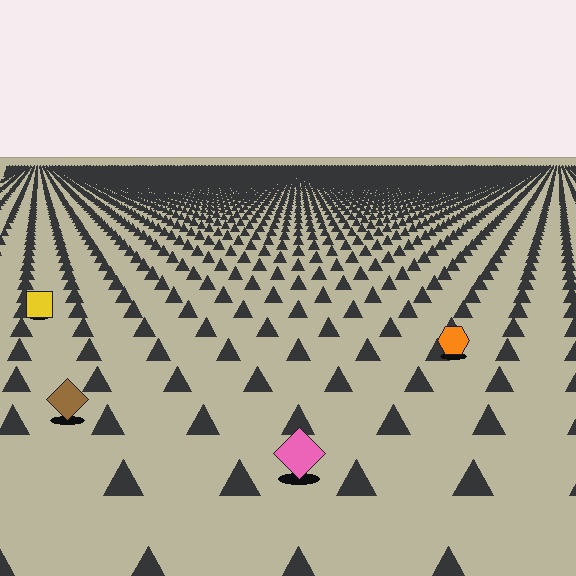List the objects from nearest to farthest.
From nearest to farthest: the pink diamond, the brown diamond, the orange hexagon, the yellow square.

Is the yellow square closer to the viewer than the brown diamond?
No. The brown diamond is closer — you can tell from the texture gradient: the ground texture is coarser near it.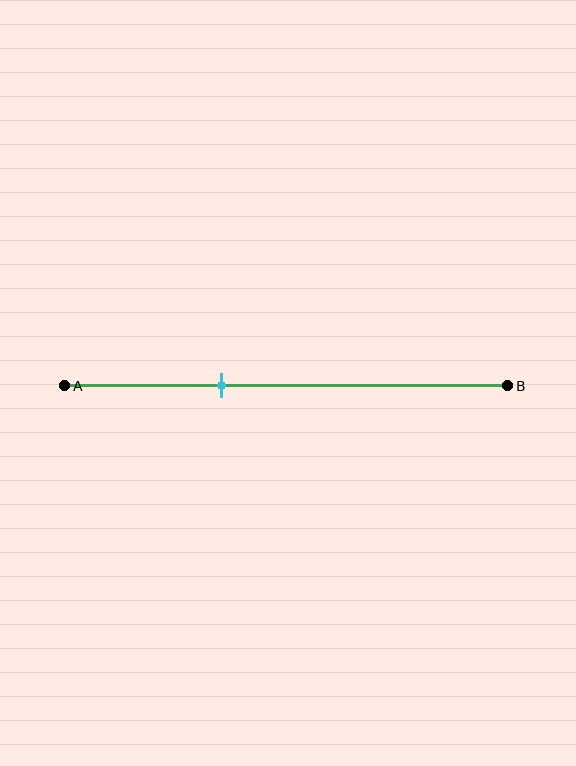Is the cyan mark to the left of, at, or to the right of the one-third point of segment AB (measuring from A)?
The cyan mark is approximately at the one-third point of segment AB.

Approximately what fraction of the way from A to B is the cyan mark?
The cyan mark is approximately 35% of the way from A to B.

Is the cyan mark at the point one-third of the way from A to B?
Yes, the mark is approximately at the one-third point.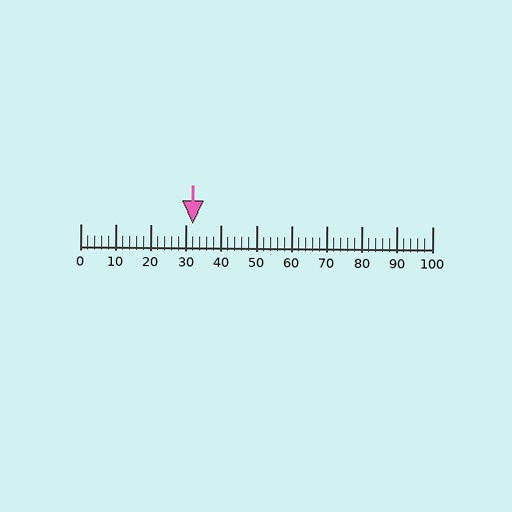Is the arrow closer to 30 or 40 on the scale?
The arrow is closer to 30.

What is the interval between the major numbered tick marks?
The major tick marks are spaced 10 units apart.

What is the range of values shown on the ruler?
The ruler shows values from 0 to 100.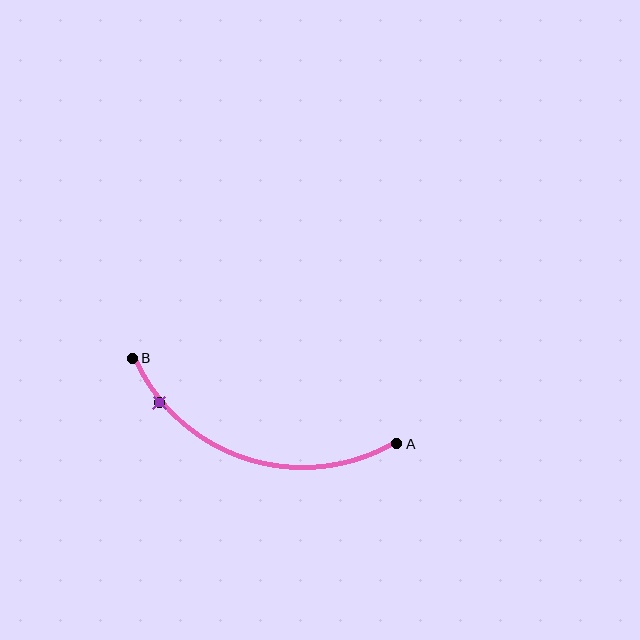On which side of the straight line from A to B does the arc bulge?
The arc bulges below the straight line connecting A and B.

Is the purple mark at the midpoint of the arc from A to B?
No. The purple mark lies on the arc but is closer to endpoint B. The arc midpoint would be at the point on the curve equidistant along the arc from both A and B.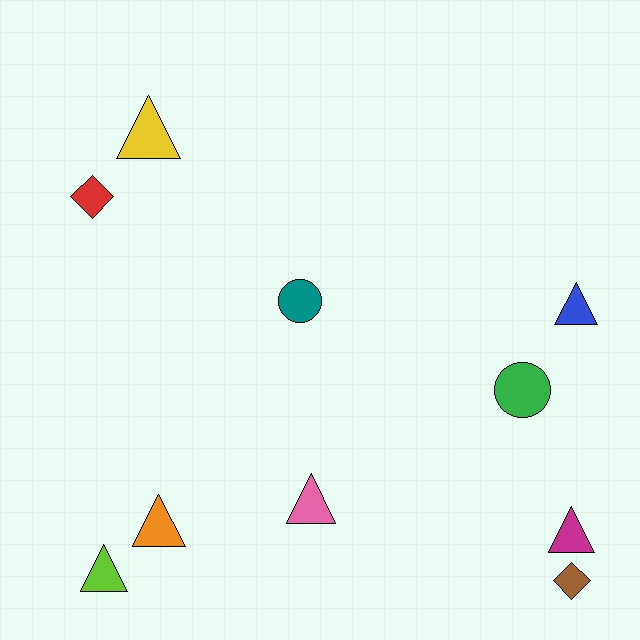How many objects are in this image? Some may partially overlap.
There are 10 objects.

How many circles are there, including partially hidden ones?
There are 2 circles.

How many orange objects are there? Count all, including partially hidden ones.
There is 1 orange object.